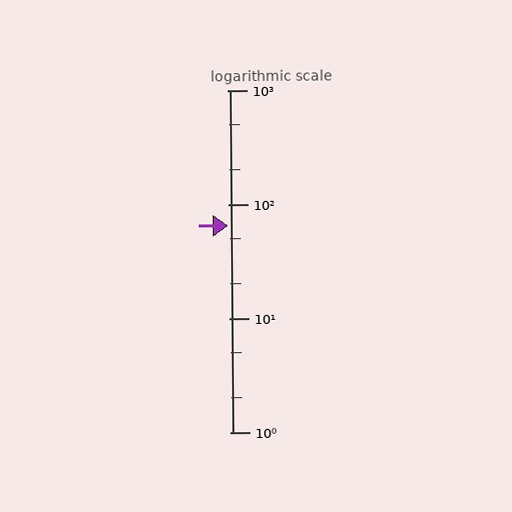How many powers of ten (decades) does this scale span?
The scale spans 3 decades, from 1 to 1000.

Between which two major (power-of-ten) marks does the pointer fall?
The pointer is between 10 and 100.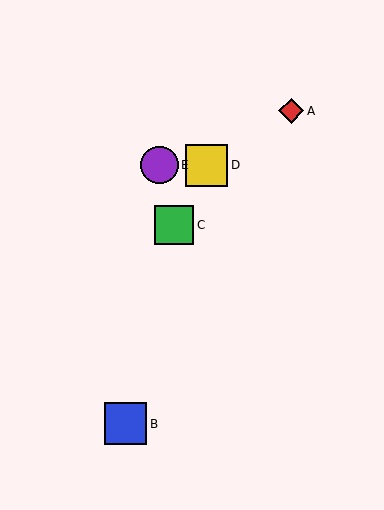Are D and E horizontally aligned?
Yes, both are at y≈165.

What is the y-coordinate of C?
Object C is at y≈225.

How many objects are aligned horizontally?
2 objects (D, E) are aligned horizontally.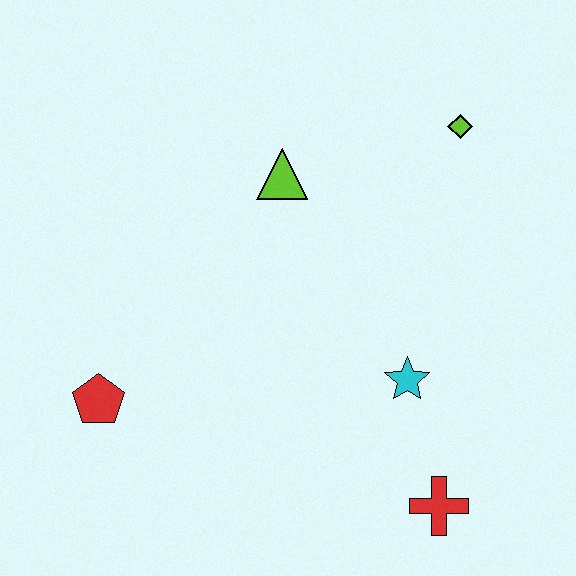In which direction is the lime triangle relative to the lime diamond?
The lime triangle is to the left of the lime diamond.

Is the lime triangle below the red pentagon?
No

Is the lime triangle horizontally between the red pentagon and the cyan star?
Yes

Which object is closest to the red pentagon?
The lime triangle is closest to the red pentagon.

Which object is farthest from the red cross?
The lime diamond is farthest from the red cross.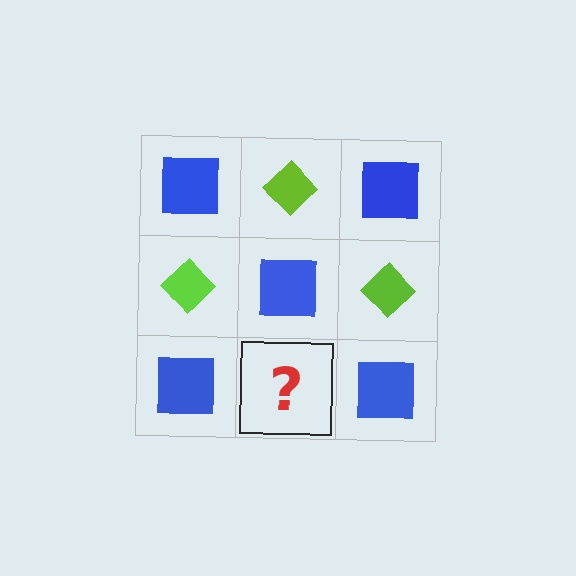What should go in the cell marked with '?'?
The missing cell should contain a lime diamond.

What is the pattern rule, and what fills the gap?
The rule is that it alternates blue square and lime diamond in a checkerboard pattern. The gap should be filled with a lime diamond.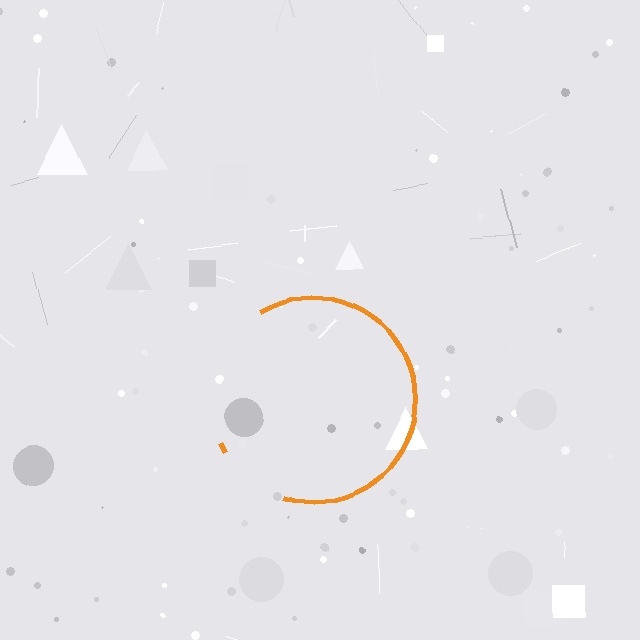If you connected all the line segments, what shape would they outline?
They would outline a circle.